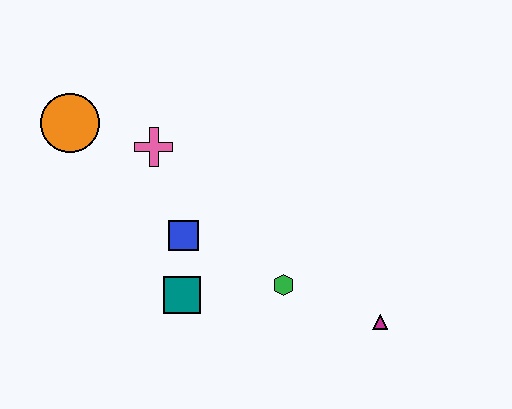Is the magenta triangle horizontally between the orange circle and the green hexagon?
No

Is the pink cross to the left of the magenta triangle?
Yes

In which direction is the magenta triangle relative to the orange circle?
The magenta triangle is to the right of the orange circle.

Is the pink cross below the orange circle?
Yes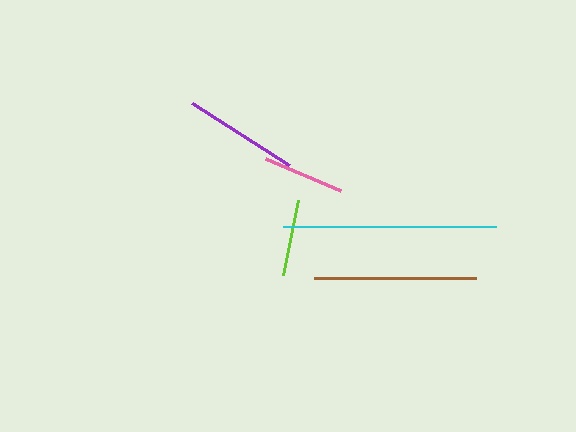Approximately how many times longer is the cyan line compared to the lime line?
The cyan line is approximately 2.8 times the length of the lime line.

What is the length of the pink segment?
The pink segment is approximately 81 pixels long.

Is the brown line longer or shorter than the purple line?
The brown line is longer than the purple line.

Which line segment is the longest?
The cyan line is the longest at approximately 213 pixels.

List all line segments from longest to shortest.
From longest to shortest: cyan, brown, purple, pink, lime.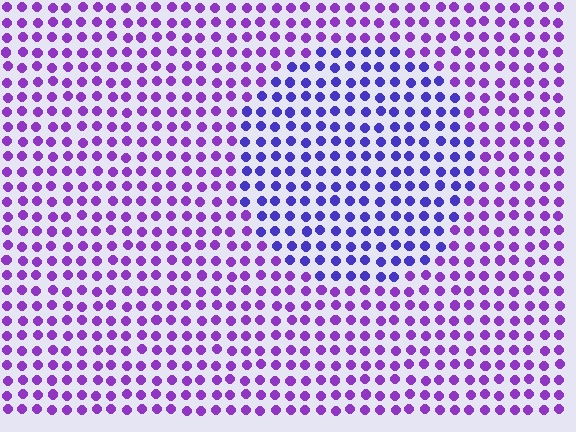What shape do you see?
I see a circle.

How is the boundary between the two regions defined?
The boundary is defined purely by a slight shift in hue (about 31 degrees). Spacing, size, and orientation are identical on both sides.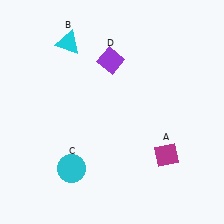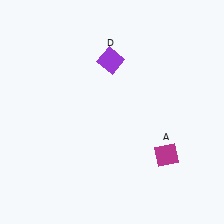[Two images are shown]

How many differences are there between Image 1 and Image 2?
There are 2 differences between the two images.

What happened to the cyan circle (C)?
The cyan circle (C) was removed in Image 2. It was in the bottom-left area of Image 1.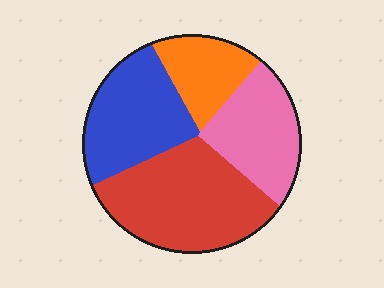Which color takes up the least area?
Orange, at roughly 15%.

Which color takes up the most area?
Red, at roughly 35%.